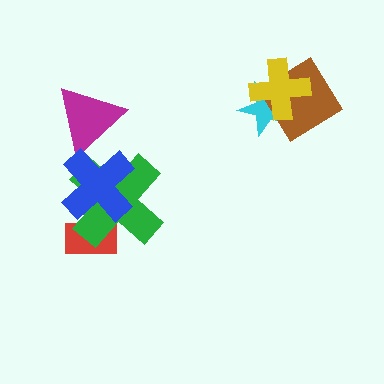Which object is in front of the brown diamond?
The yellow cross is in front of the brown diamond.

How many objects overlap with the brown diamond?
2 objects overlap with the brown diamond.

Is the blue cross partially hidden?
No, no other shape covers it.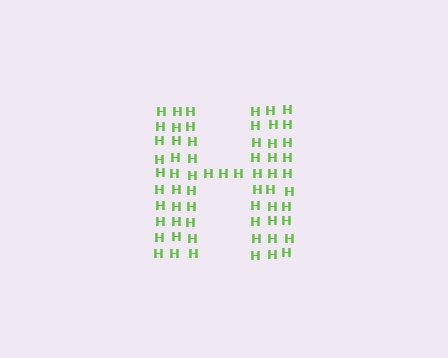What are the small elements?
The small elements are letter H's.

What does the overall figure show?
The overall figure shows the letter H.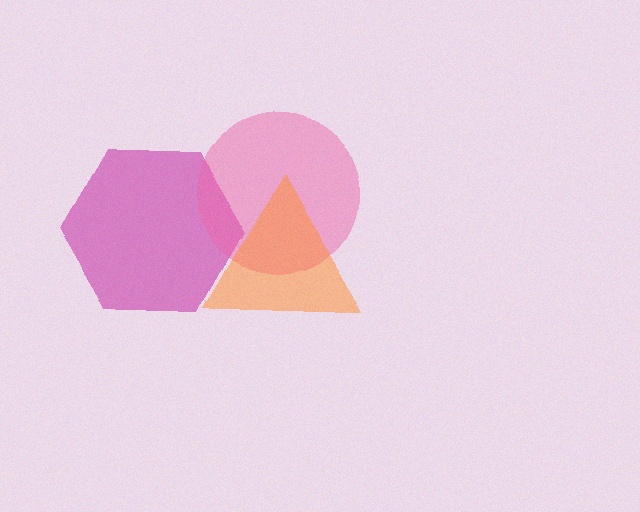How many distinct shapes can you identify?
There are 3 distinct shapes: a magenta hexagon, a pink circle, an orange triangle.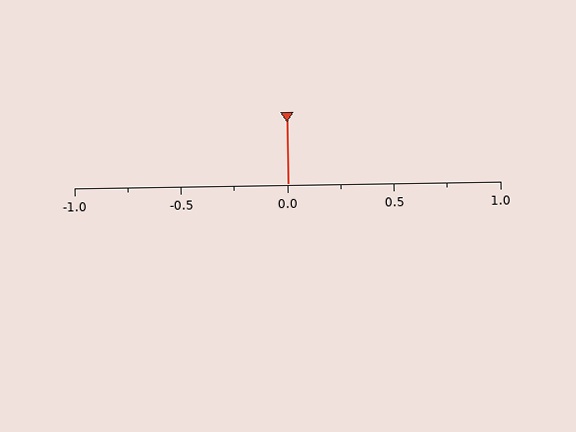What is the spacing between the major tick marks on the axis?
The major ticks are spaced 0.5 apart.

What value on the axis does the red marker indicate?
The marker indicates approximately 0.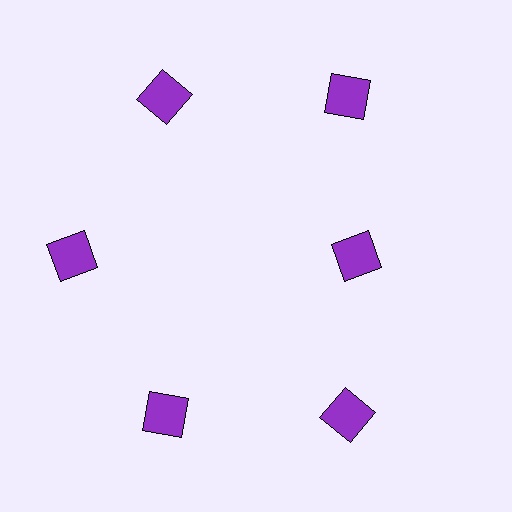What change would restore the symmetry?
The symmetry would be restored by moving it outward, back onto the ring so that all 6 squares sit at equal angles and equal distance from the center.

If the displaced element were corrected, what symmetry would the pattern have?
It would have 6-fold rotational symmetry — the pattern would map onto itself every 60 degrees.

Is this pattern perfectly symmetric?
No. The 6 purple squares are arranged in a ring, but one element near the 3 o'clock position is pulled inward toward the center, breaking the 6-fold rotational symmetry.